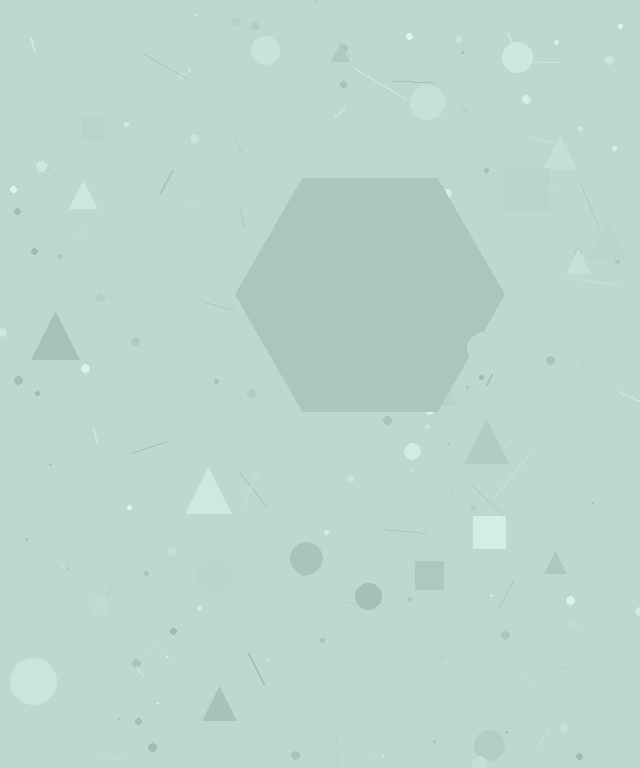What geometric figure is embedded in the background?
A hexagon is embedded in the background.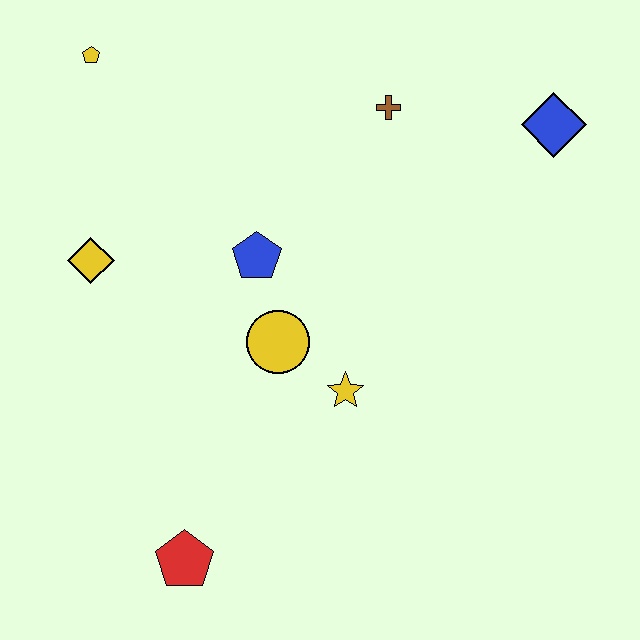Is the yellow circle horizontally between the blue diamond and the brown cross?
No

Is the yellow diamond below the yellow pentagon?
Yes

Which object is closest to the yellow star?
The yellow circle is closest to the yellow star.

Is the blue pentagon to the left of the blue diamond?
Yes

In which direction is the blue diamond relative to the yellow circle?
The blue diamond is to the right of the yellow circle.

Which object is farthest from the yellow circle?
The blue diamond is farthest from the yellow circle.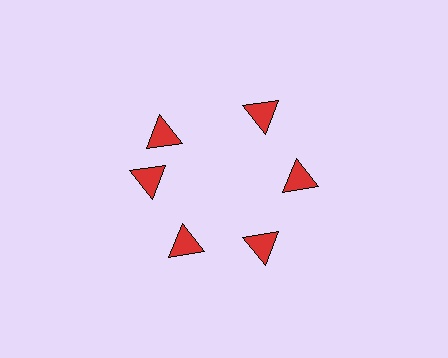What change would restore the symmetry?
The symmetry would be restored by rotating it back into even spacing with its neighbors so that all 6 triangles sit at equal angles and equal distance from the center.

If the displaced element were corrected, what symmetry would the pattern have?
It would have 6-fold rotational symmetry — the pattern would map onto itself every 60 degrees.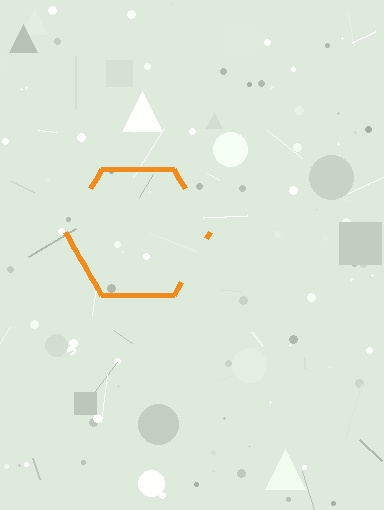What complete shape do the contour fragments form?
The contour fragments form a hexagon.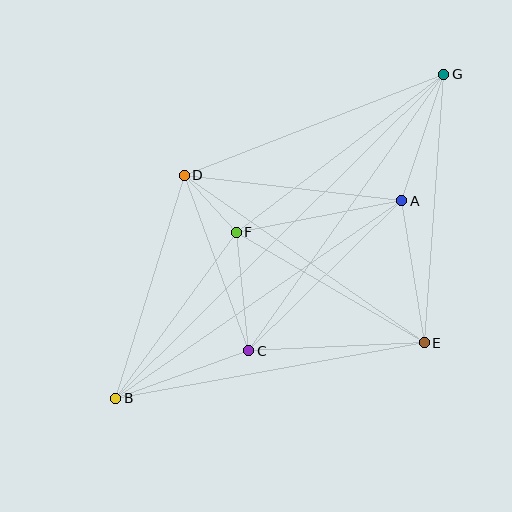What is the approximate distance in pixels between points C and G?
The distance between C and G is approximately 339 pixels.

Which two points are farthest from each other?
Points B and G are farthest from each other.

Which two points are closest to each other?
Points D and F are closest to each other.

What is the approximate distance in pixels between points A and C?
The distance between A and C is approximately 214 pixels.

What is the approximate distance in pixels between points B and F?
The distance between B and F is approximately 205 pixels.